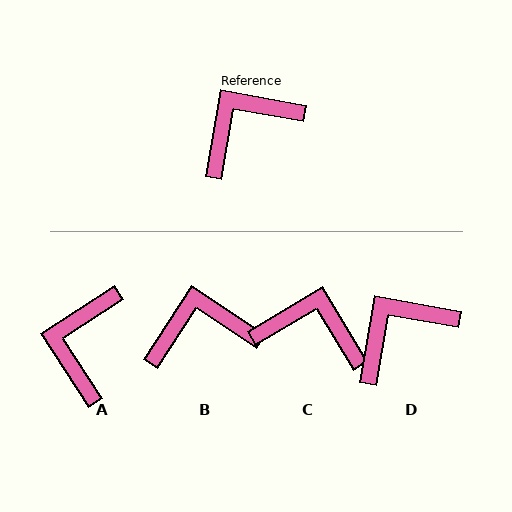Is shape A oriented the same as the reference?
No, it is off by about 43 degrees.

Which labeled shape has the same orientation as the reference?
D.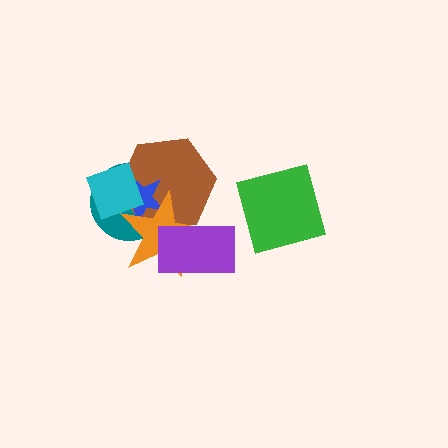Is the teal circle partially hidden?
Yes, it is partially covered by another shape.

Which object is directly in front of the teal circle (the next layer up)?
The brown hexagon is directly in front of the teal circle.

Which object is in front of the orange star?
The purple rectangle is in front of the orange star.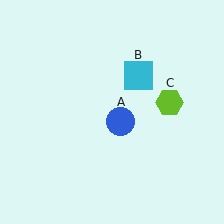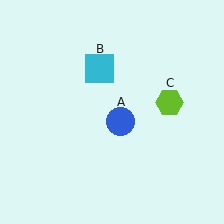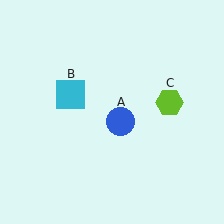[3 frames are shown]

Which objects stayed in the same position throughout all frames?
Blue circle (object A) and lime hexagon (object C) remained stationary.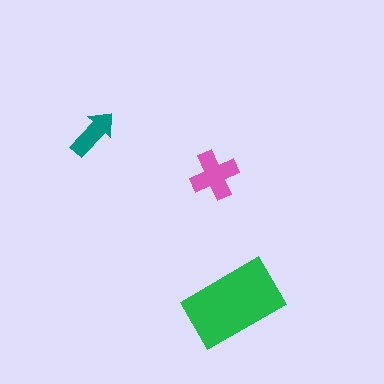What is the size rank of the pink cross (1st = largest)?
2nd.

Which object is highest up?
The teal arrow is topmost.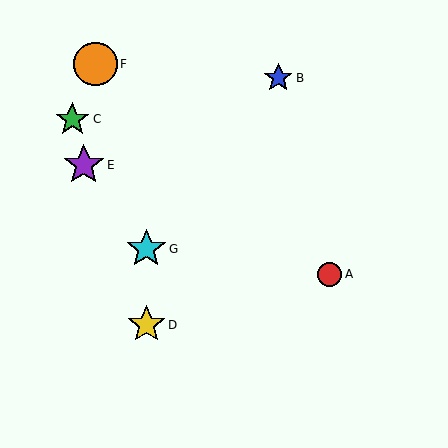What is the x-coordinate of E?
Object E is at x≈84.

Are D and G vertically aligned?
Yes, both are at x≈146.